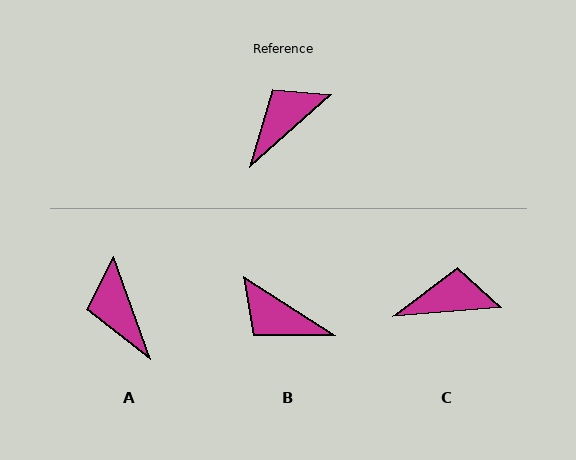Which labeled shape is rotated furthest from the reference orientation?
B, about 106 degrees away.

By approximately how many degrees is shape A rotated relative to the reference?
Approximately 68 degrees counter-clockwise.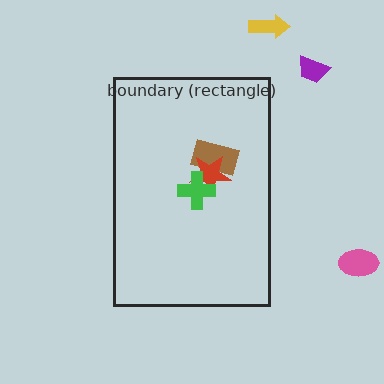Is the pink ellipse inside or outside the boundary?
Outside.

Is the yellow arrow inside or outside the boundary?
Outside.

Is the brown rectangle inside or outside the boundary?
Inside.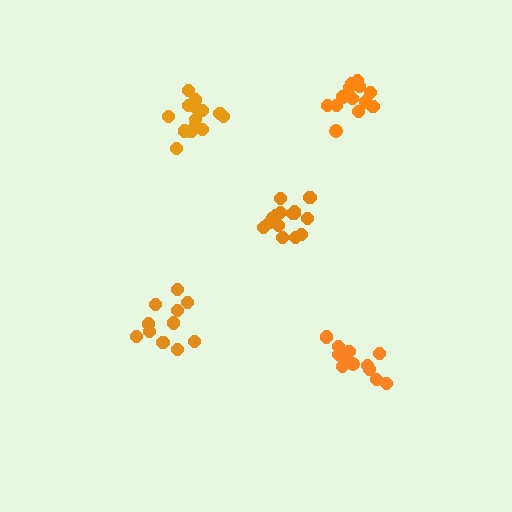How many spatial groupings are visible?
There are 5 spatial groupings.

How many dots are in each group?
Group 1: 13 dots, Group 2: 11 dots, Group 3: 14 dots, Group 4: 14 dots, Group 5: 15 dots (67 total).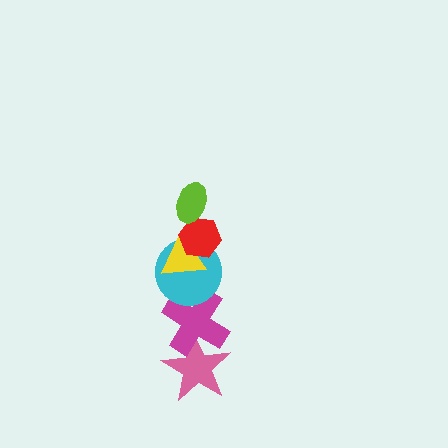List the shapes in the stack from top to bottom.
From top to bottom: the lime ellipse, the red hexagon, the yellow triangle, the cyan circle, the magenta cross, the pink star.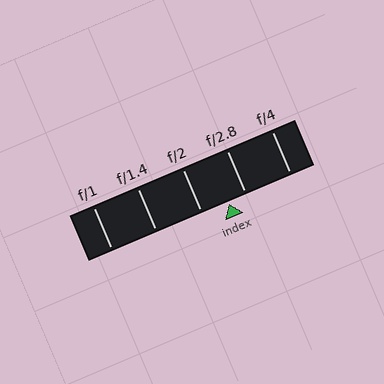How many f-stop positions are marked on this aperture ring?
There are 5 f-stop positions marked.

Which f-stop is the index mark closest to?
The index mark is closest to f/2.8.